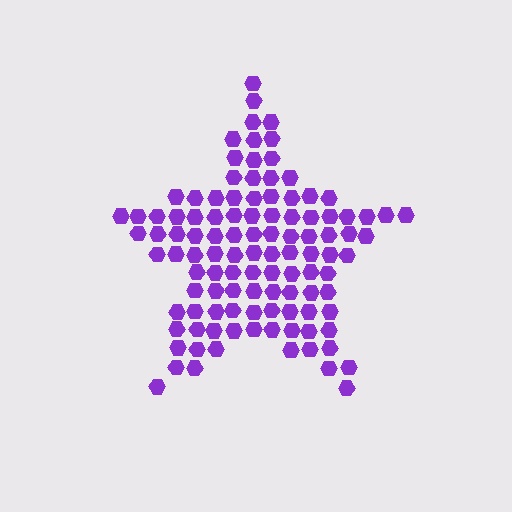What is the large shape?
The large shape is a star.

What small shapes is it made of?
It is made of small hexagons.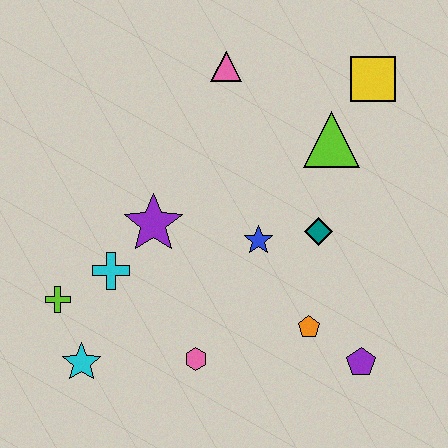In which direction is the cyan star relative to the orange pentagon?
The cyan star is to the left of the orange pentagon.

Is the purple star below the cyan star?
No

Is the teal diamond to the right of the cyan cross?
Yes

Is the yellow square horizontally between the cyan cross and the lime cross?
No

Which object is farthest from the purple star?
The yellow square is farthest from the purple star.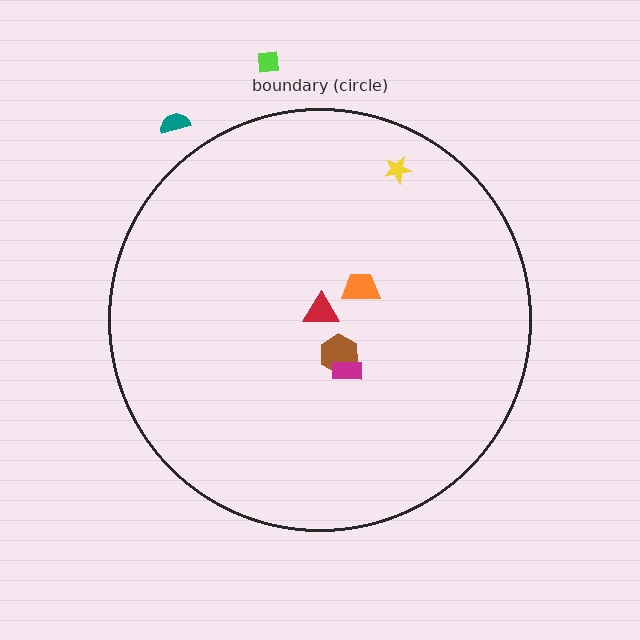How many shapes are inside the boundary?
5 inside, 2 outside.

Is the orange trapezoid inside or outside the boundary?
Inside.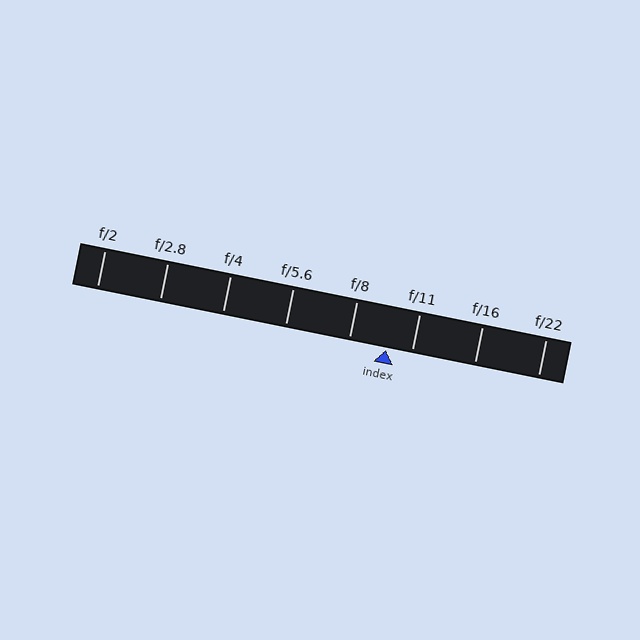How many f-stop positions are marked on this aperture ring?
There are 8 f-stop positions marked.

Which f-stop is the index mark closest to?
The index mark is closest to f/11.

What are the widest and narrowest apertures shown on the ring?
The widest aperture shown is f/2 and the narrowest is f/22.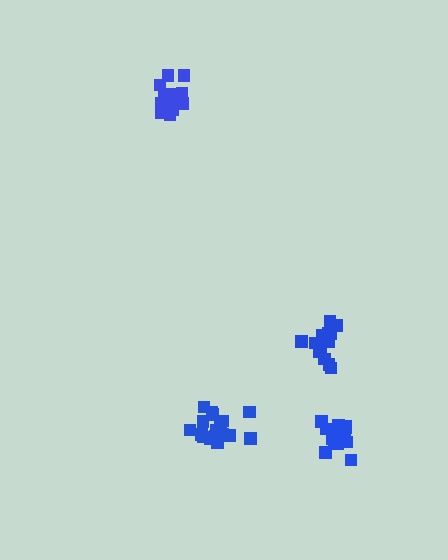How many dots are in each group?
Group 1: 16 dots, Group 2: 16 dots, Group 3: 14 dots, Group 4: 18 dots (64 total).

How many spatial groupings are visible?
There are 4 spatial groupings.